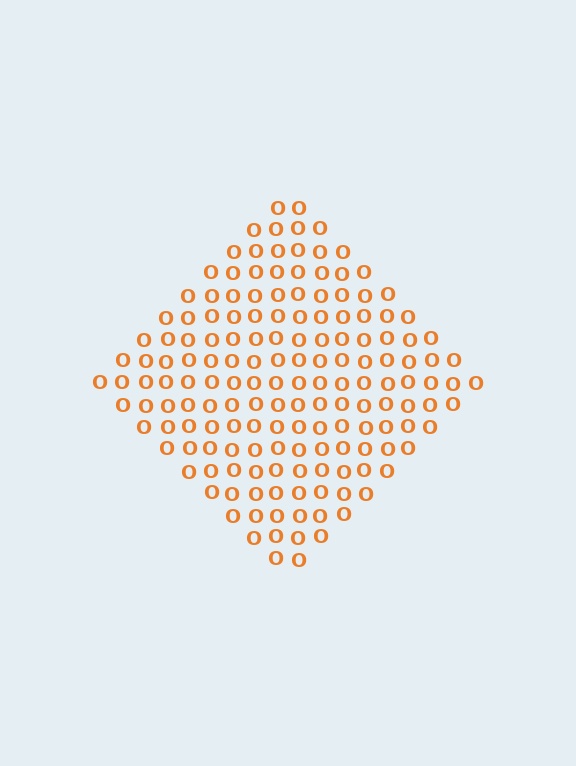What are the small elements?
The small elements are letter O's.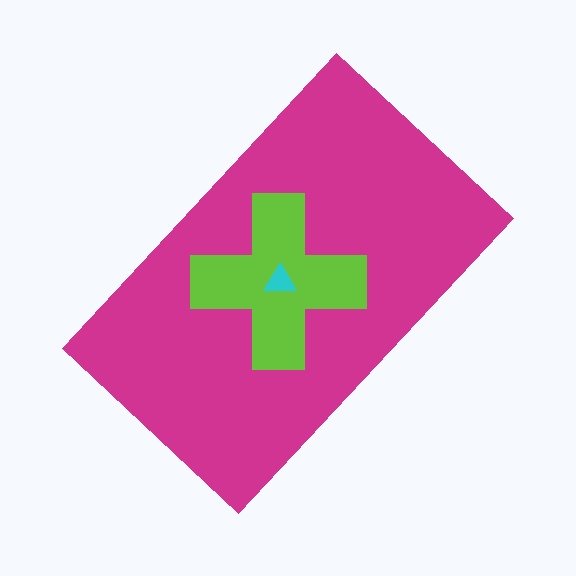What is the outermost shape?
The magenta rectangle.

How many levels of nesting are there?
3.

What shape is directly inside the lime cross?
The cyan triangle.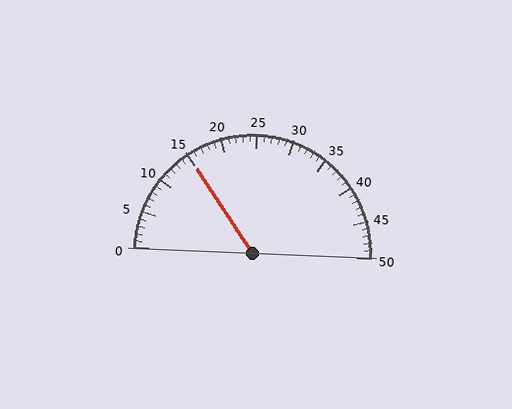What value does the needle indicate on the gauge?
The needle indicates approximately 15.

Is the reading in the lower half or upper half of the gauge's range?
The reading is in the lower half of the range (0 to 50).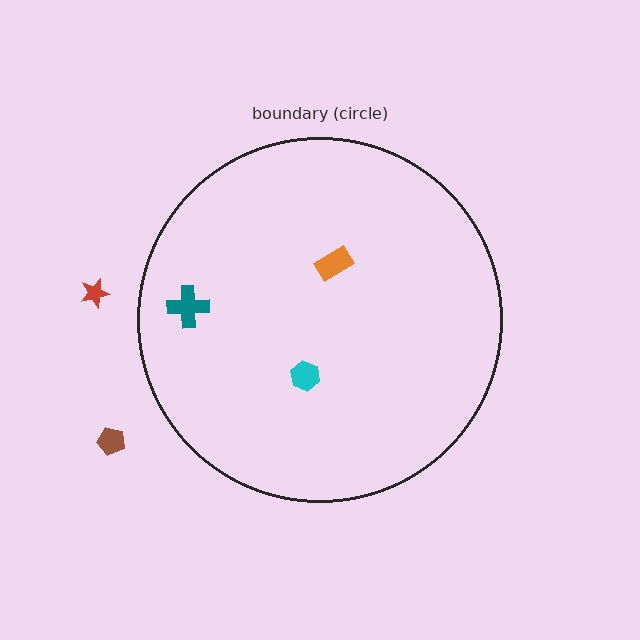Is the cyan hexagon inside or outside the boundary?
Inside.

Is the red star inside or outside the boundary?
Outside.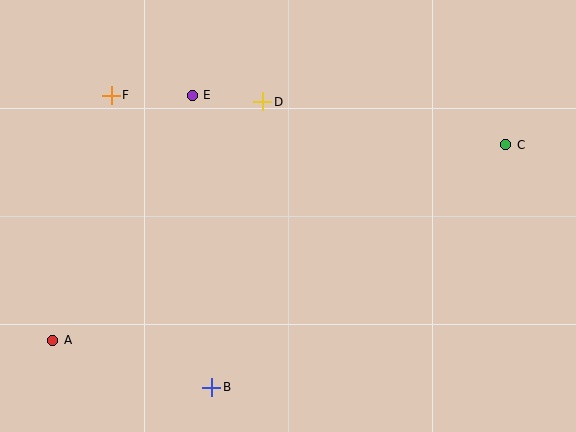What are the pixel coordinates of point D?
Point D is at (263, 102).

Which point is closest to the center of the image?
Point D at (263, 102) is closest to the center.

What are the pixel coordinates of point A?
Point A is at (53, 340).